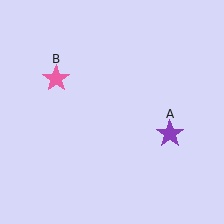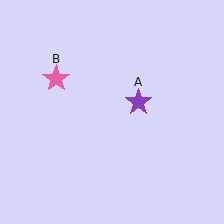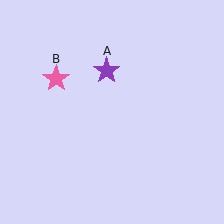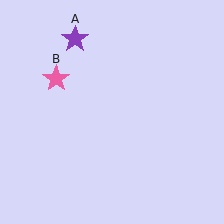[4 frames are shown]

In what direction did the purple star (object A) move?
The purple star (object A) moved up and to the left.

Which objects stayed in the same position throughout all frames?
Pink star (object B) remained stationary.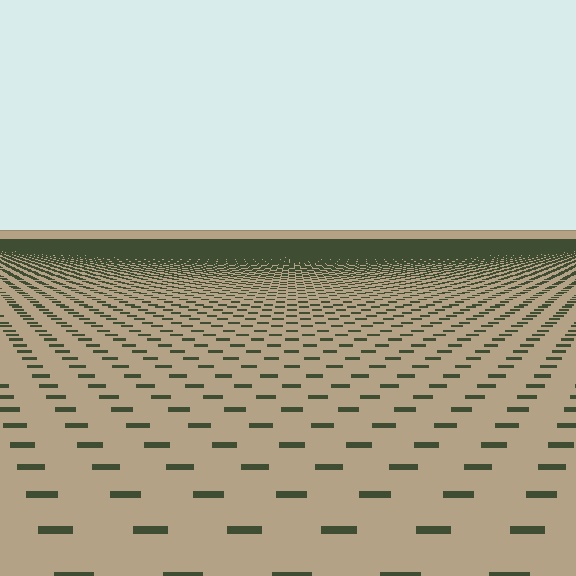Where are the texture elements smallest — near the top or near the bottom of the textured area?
Near the top.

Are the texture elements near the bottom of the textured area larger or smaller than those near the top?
Larger. Near the bottom, elements are closer to the viewer and appear at a bigger on-screen size.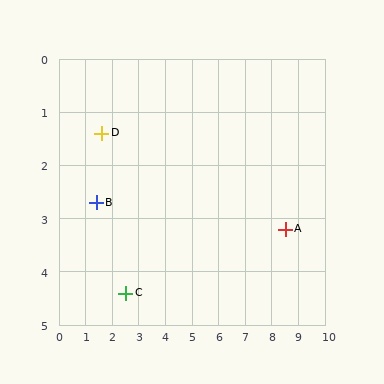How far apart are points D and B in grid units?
Points D and B are about 1.3 grid units apart.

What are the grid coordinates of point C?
Point C is at approximately (2.5, 4.4).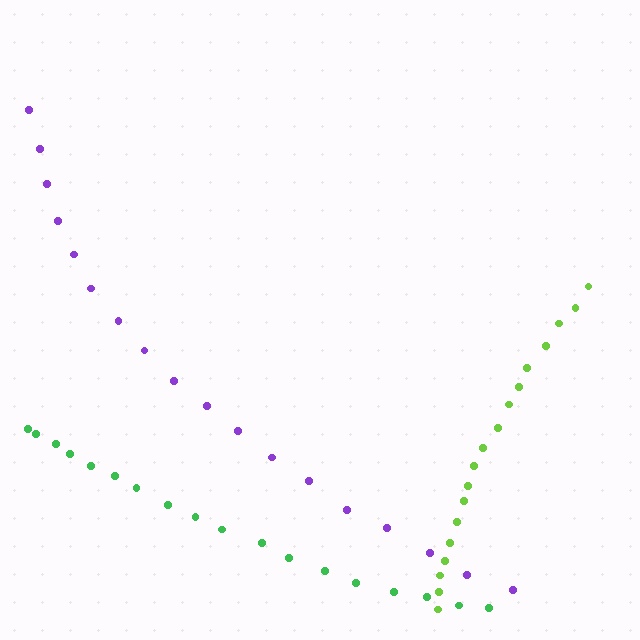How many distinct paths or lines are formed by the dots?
There are 3 distinct paths.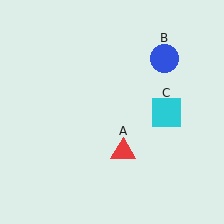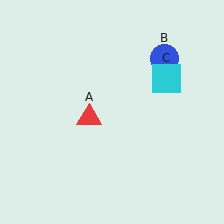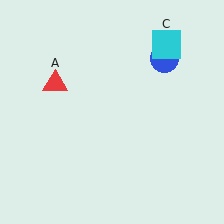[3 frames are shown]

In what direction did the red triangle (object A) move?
The red triangle (object A) moved up and to the left.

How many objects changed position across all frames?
2 objects changed position: red triangle (object A), cyan square (object C).